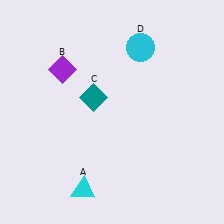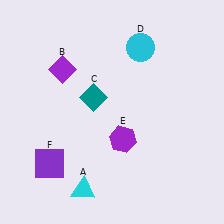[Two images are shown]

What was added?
A purple hexagon (E), a purple square (F) were added in Image 2.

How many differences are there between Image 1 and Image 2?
There are 2 differences between the two images.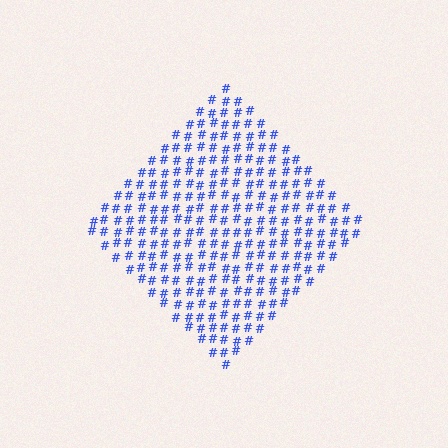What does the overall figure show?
The overall figure shows a diamond.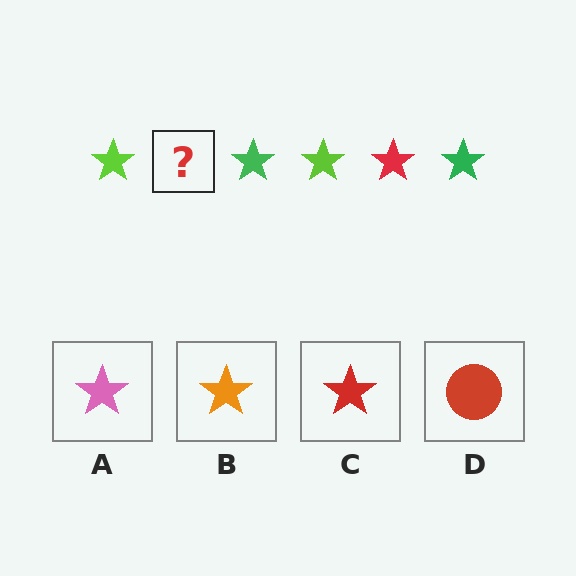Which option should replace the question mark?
Option C.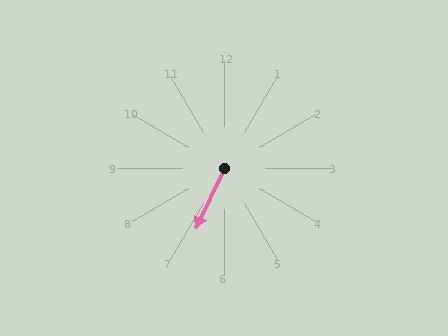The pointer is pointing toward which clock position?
Roughly 7 o'clock.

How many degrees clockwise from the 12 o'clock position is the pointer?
Approximately 205 degrees.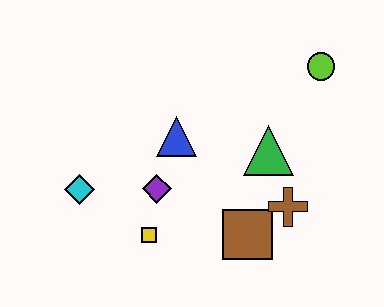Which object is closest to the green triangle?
The brown cross is closest to the green triangle.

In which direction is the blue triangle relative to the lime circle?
The blue triangle is to the left of the lime circle.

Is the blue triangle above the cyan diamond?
Yes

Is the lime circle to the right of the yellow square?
Yes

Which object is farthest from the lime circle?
The cyan diamond is farthest from the lime circle.